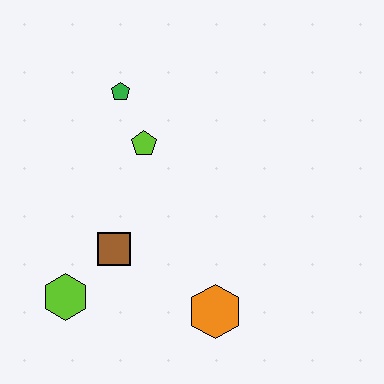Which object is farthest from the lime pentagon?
The orange hexagon is farthest from the lime pentagon.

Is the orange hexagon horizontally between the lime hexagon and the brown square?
No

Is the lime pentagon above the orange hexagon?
Yes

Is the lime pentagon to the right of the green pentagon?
Yes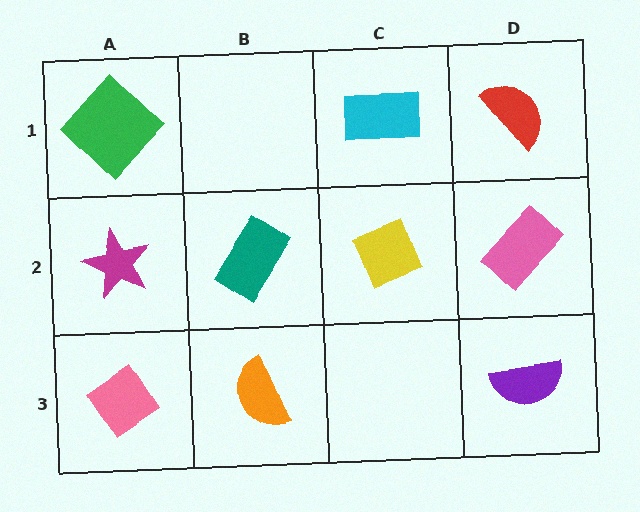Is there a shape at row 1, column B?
No, that cell is empty.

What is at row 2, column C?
A yellow diamond.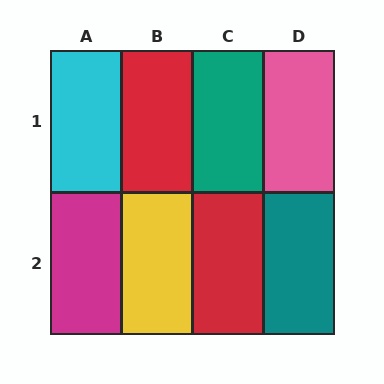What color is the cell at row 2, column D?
Teal.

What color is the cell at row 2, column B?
Yellow.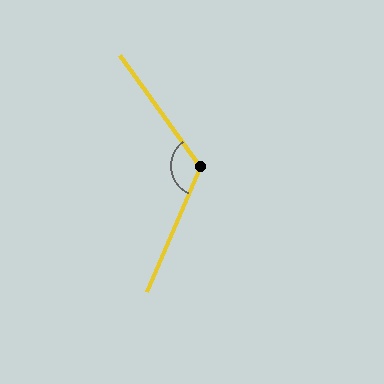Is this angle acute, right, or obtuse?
It is obtuse.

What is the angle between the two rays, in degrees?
Approximately 121 degrees.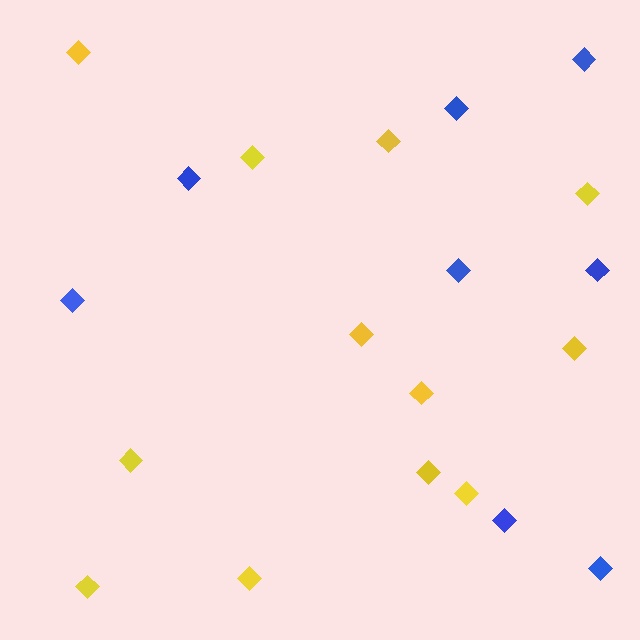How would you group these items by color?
There are 2 groups: one group of blue diamonds (8) and one group of yellow diamonds (12).